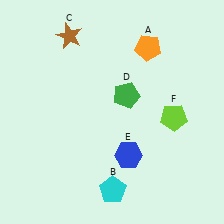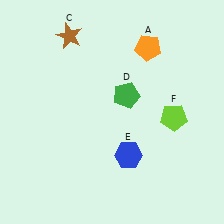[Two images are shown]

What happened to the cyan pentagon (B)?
The cyan pentagon (B) was removed in Image 2. It was in the bottom-right area of Image 1.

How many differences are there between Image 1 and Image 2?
There is 1 difference between the two images.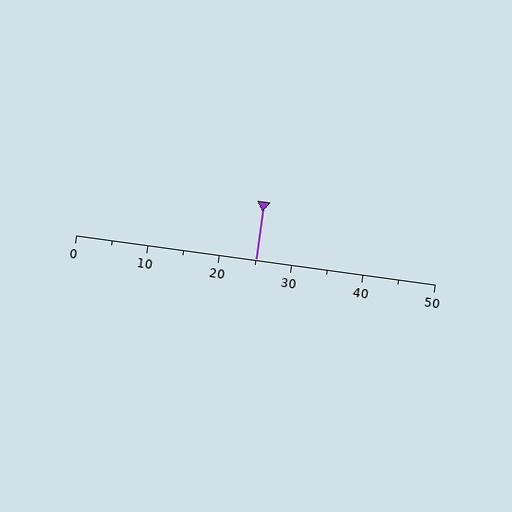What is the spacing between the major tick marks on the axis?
The major ticks are spaced 10 apart.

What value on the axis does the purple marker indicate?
The marker indicates approximately 25.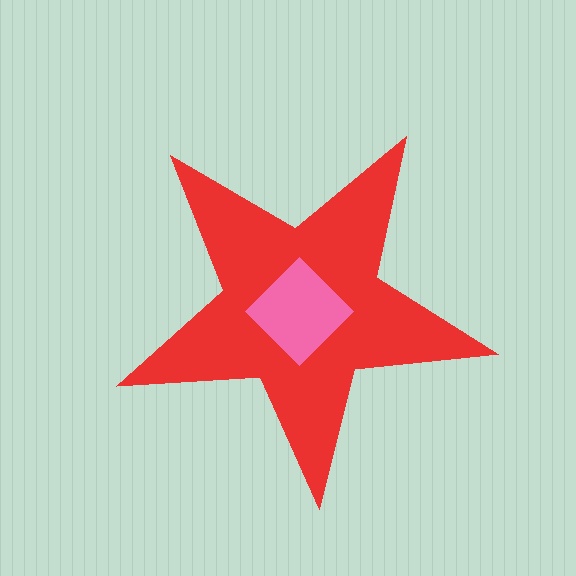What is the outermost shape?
The red star.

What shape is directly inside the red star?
The pink diamond.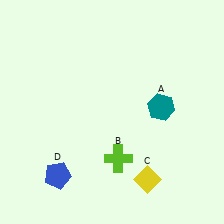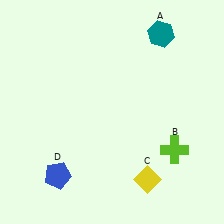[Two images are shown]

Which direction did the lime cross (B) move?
The lime cross (B) moved right.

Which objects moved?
The objects that moved are: the teal hexagon (A), the lime cross (B).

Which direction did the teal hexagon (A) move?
The teal hexagon (A) moved up.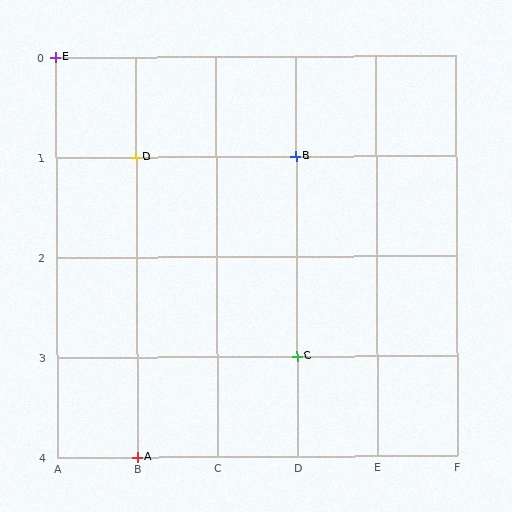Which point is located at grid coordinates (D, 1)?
Point B is at (D, 1).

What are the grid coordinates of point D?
Point D is at grid coordinates (B, 1).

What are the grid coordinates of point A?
Point A is at grid coordinates (B, 4).